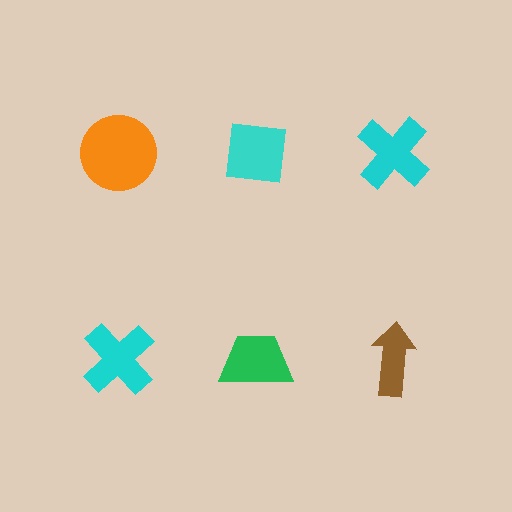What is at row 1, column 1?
An orange circle.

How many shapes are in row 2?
3 shapes.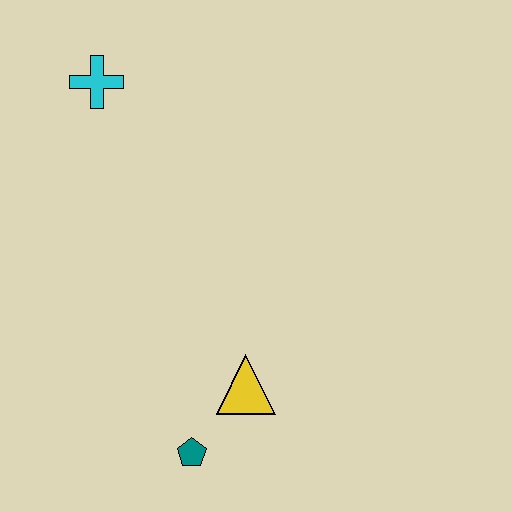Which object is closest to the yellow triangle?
The teal pentagon is closest to the yellow triangle.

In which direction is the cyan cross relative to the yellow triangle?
The cyan cross is above the yellow triangle.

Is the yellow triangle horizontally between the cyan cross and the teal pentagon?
No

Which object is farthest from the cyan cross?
The teal pentagon is farthest from the cyan cross.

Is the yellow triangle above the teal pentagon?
Yes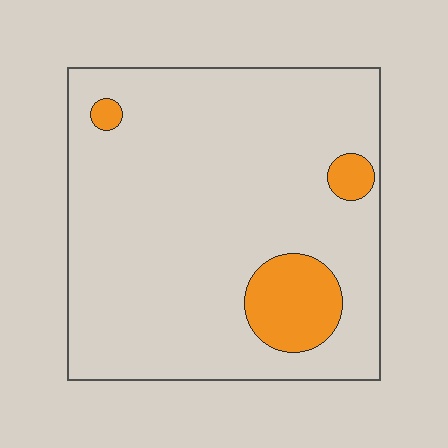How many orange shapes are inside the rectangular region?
3.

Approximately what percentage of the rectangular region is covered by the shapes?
Approximately 10%.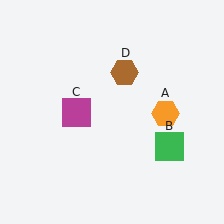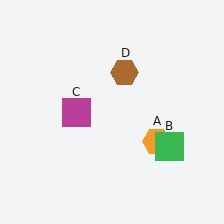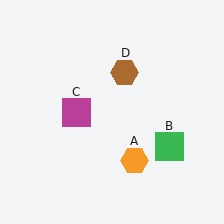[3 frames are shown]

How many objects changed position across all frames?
1 object changed position: orange hexagon (object A).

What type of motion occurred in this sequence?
The orange hexagon (object A) rotated clockwise around the center of the scene.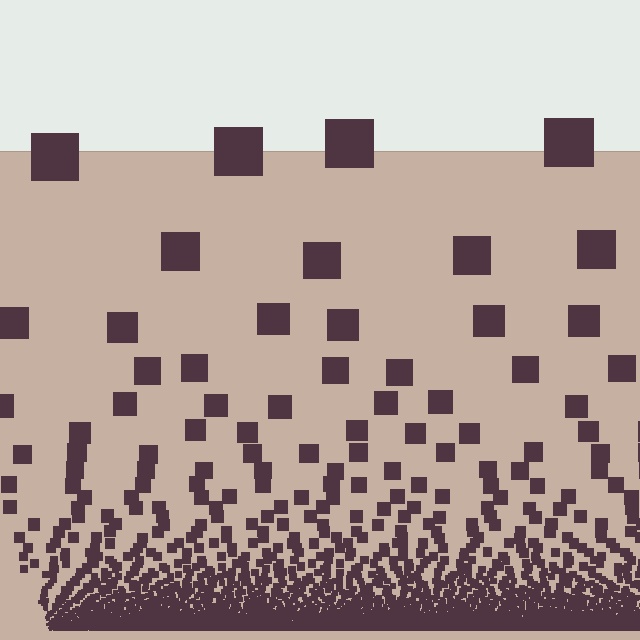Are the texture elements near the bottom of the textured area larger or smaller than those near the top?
Smaller. The gradient is inverted — elements near the bottom are smaller and denser.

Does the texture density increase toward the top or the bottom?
Density increases toward the bottom.